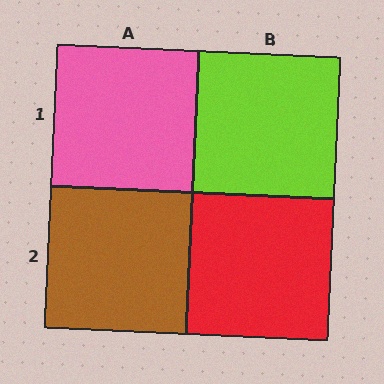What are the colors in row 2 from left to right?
Brown, red.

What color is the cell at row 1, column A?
Pink.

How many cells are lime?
1 cell is lime.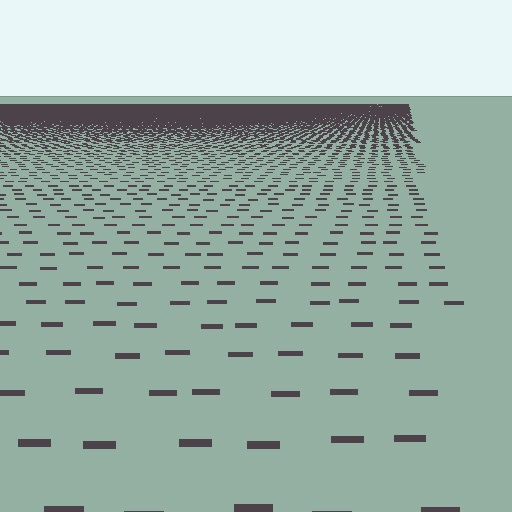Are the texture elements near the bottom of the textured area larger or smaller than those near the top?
Larger. Near the bottom, elements are closer to the viewer and appear at a bigger on-screen size.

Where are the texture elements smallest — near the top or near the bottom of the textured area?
Near the top.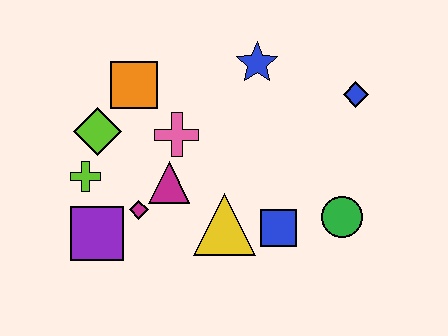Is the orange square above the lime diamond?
Yes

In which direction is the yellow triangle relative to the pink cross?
The yellow triangle is below the pink cross.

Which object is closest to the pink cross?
The magenta triangle is closest to the pink cross.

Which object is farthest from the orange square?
The green circle is farthest from the orange square.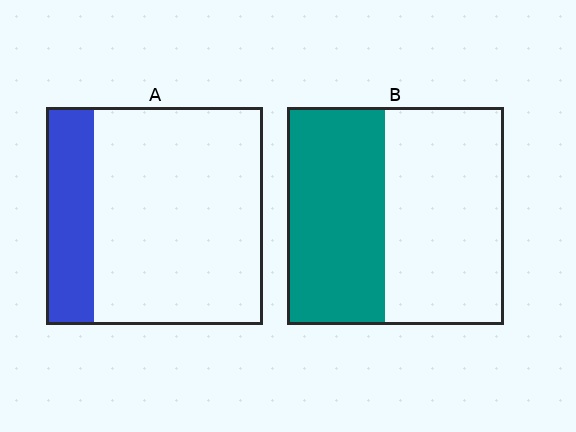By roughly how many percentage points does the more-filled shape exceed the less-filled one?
By roughly 25 percentage points (B over A).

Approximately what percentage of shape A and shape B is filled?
A is approximately 20% and B is approximately 45%.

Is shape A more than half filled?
No.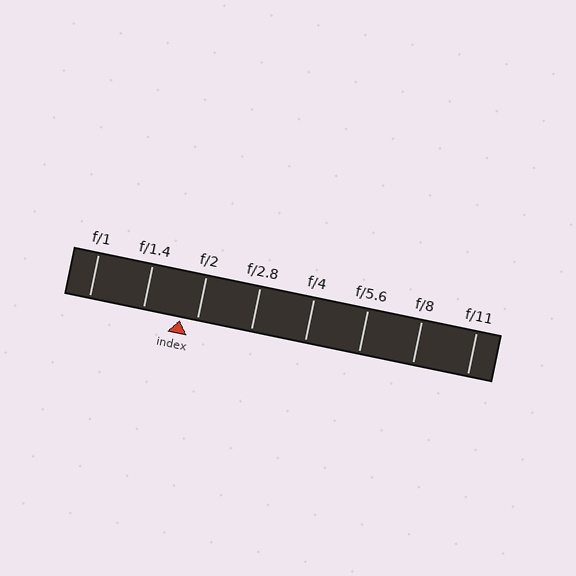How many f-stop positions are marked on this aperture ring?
There are 8 f-stop positions marked.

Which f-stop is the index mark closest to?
The index mark is closest to f/2.